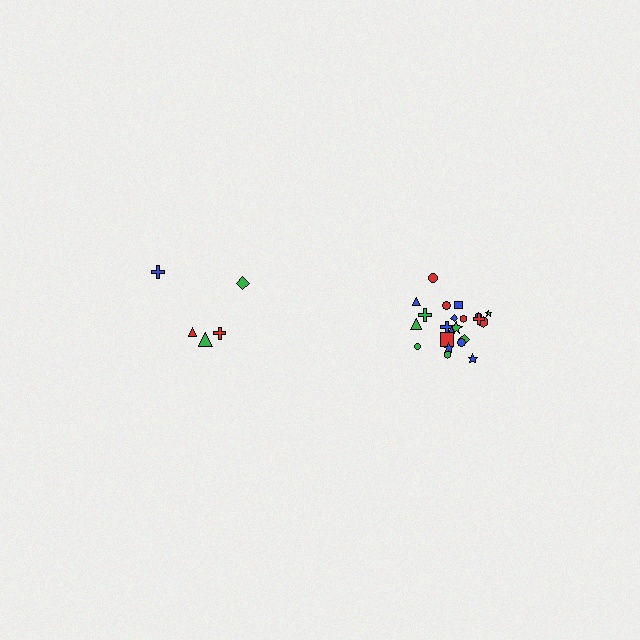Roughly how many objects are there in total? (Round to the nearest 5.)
Roughly 25 objects in total.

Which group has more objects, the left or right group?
The right group.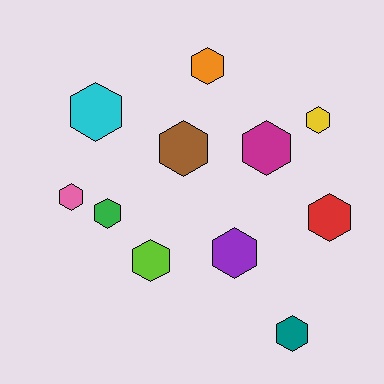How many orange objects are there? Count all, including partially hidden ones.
There is 1 orange object.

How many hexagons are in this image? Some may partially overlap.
There are 11 hexagons.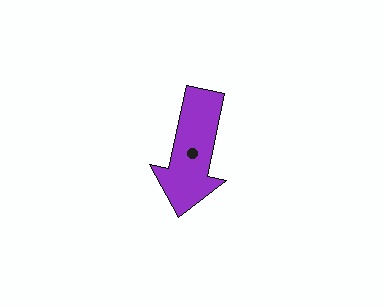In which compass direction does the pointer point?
South.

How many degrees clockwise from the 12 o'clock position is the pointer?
Approximately 192 degrees.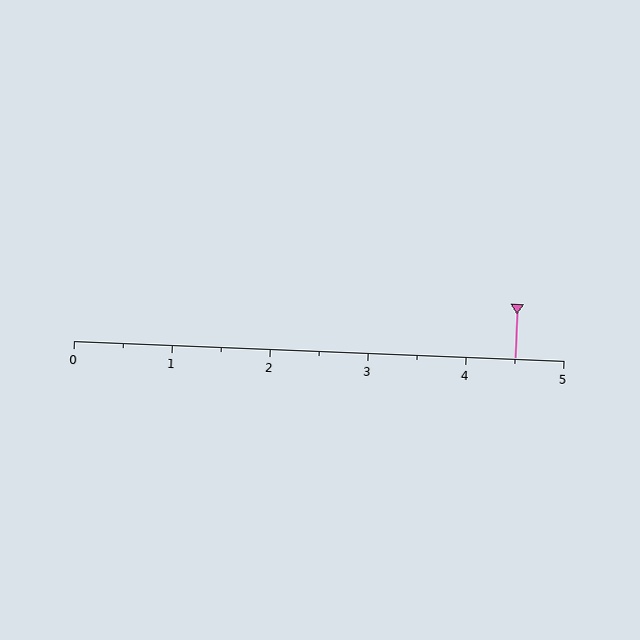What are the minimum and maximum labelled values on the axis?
The axis runs from 0 to 5.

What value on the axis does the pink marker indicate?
The marker indicates approximately 4.5.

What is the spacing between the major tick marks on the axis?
The major ticks are spaced 1 apart.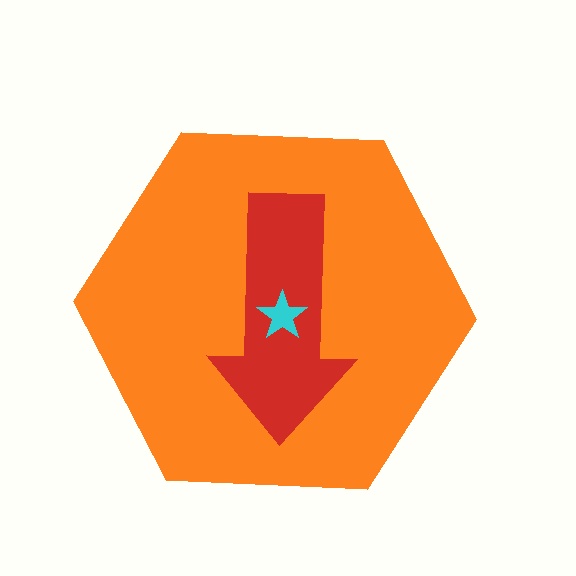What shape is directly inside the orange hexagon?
The red arrow.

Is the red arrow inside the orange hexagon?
Yes.